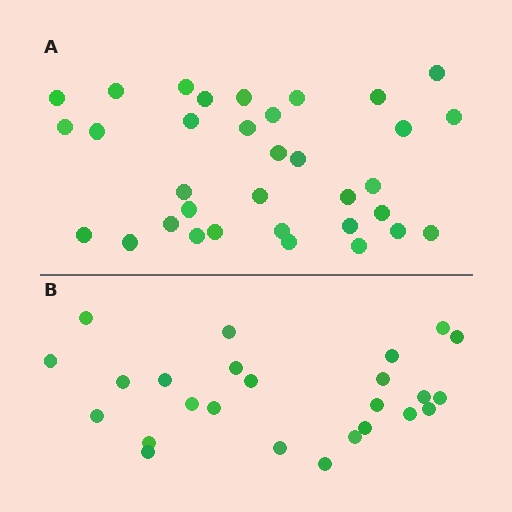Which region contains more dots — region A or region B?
Region A (the top region) has more dots.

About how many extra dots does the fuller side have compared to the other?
Region A has roughly 8 or so more dots than region B.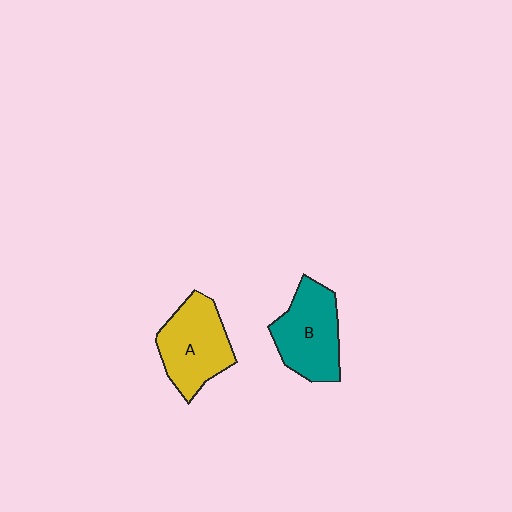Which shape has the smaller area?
Shape B (teal).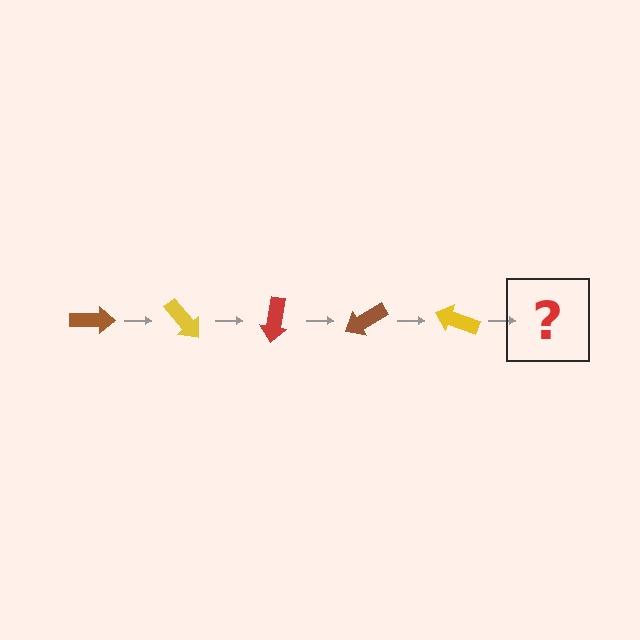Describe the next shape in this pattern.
It should be a red arrow, rotated 250 degrees from the start.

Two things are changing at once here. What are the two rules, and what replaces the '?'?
The two rules are that it rotates 50 degrees each step and the color cycles through brown, yellow, and red. The '?' should be a red arrow, rotated 250 degrees from the start.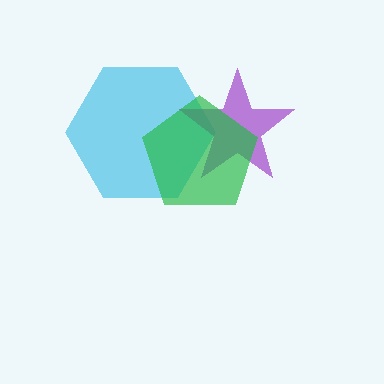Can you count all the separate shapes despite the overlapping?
Yes, there are 3 separate shapes.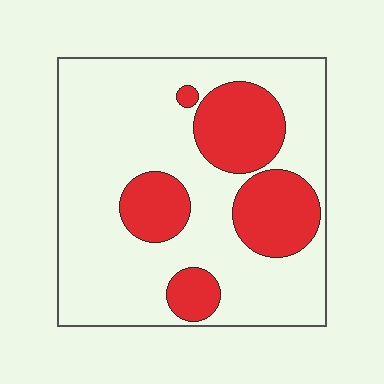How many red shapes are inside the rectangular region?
5.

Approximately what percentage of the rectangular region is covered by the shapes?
Approximately 25%.